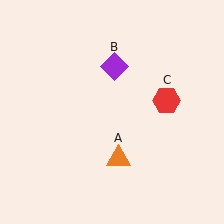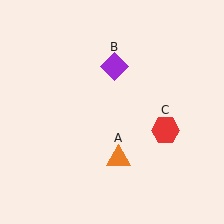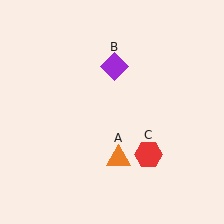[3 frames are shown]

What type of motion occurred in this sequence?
The red hexagon (object C) rotated clockwise around the center of the scene.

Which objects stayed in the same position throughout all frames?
Orange triangle (object A) and purple diamond (object B) remained stationary.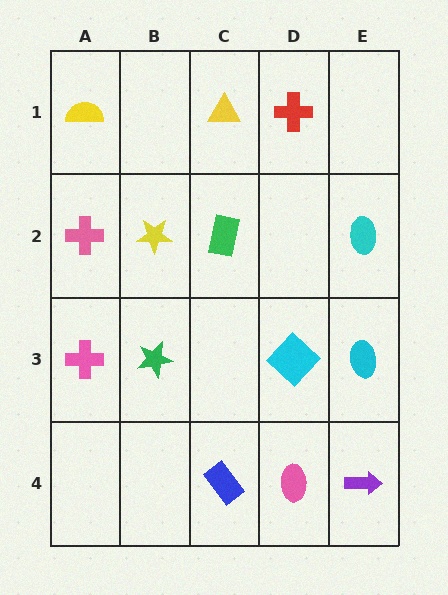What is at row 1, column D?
A red cross.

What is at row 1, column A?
A yellow semicircle.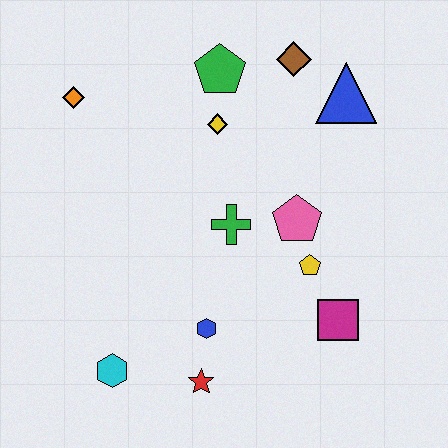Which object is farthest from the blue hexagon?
The brown diamond is farthest from the blue hexagon.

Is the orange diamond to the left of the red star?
Yes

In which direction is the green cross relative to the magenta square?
The green cross is to the left of the magenta square.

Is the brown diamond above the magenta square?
Yes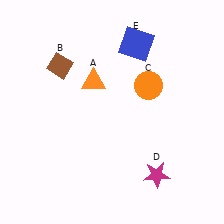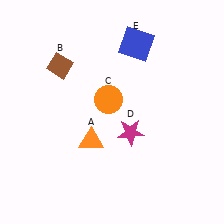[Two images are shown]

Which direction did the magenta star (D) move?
The magenta star (D) moved up.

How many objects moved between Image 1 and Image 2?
3 objects moved between the two images.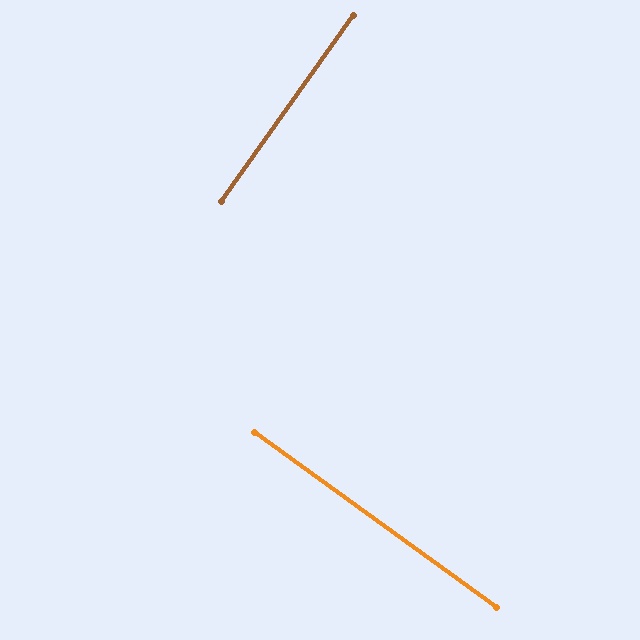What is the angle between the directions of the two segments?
Approximately 90 degrees.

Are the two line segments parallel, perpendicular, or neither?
Perpendicular — they meet at approximately 90°.